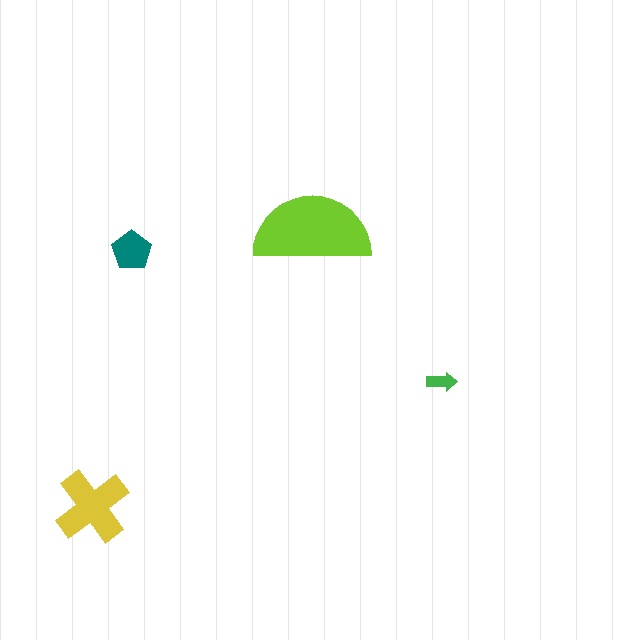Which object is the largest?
The lime semicircle.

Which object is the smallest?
The green arrow.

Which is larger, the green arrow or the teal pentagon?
The teal pentagon.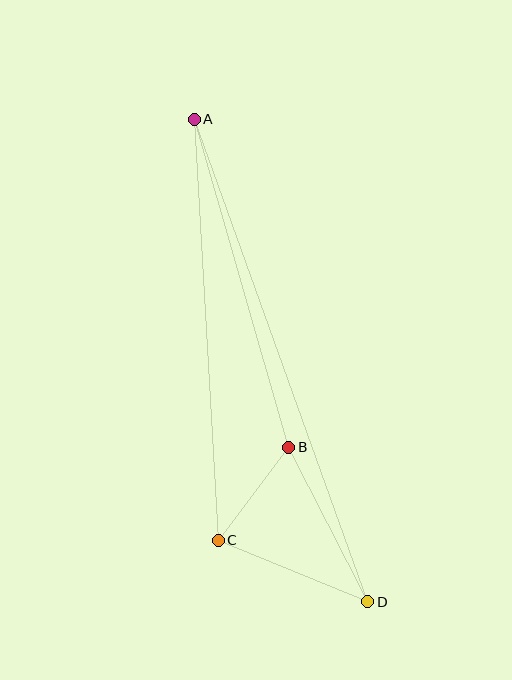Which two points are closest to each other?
Points B and C are closest to each other.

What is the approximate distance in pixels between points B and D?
The distance between B and D is approximately 174 pixels.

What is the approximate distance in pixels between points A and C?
The distance between A and C is approximately 421 pixels.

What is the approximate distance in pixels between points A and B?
The distance between A and B is approximately 341 pixels.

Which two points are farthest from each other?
Points A and D are farthest from each other.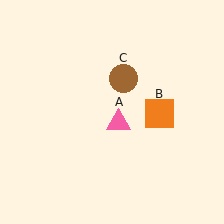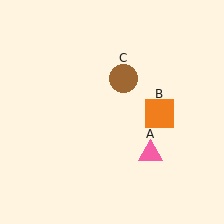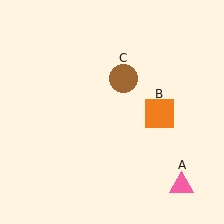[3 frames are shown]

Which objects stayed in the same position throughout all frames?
Orange square (object B) and brown circle (object C) remained stationary.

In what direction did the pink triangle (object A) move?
The pink triangle (object A) moved down and to the right.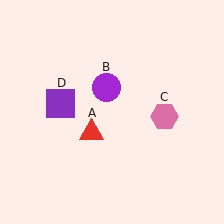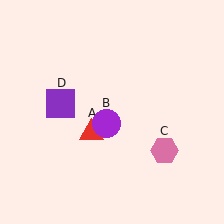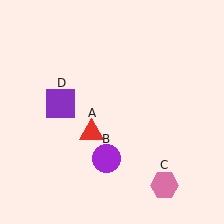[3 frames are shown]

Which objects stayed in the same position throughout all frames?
Red triangle (object A) and purple square (object D) remained stationary.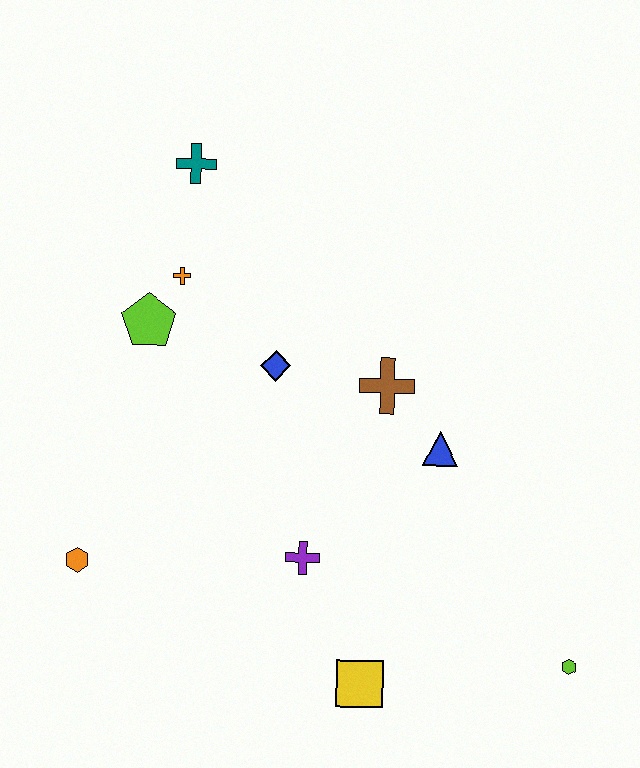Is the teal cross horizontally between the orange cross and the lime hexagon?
Yes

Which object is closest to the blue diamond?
The brown cross is closest to the blue diamond.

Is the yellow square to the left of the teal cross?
No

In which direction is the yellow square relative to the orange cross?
The yellow square is below the orange cross.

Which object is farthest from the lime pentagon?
The lime hexagon is farthest from the lime pentagon.